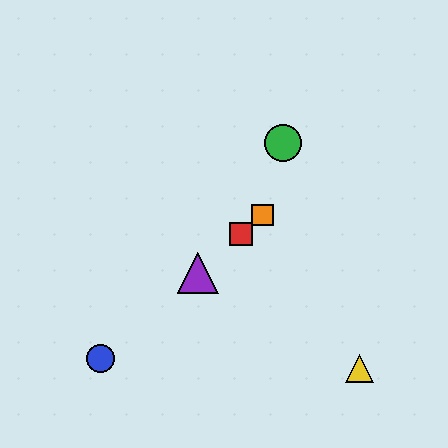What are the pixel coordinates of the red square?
The red square is at (241, 234).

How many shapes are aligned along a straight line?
4 shapes (the red square, the blue circle, the purple triangle, the orange square) are aligned along a straight line.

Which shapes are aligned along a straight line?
The red square, the blue circle, the purple triangle, the orange square are aligned along a straight line.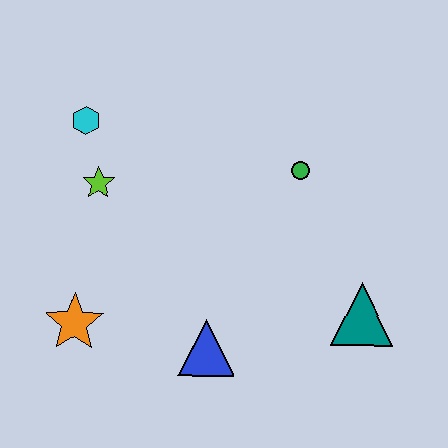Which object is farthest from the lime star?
The teal triangle is farthest from the lime star.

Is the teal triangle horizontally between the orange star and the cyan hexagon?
No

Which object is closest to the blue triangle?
The orange star is closest to the blue triangle.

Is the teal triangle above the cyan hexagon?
No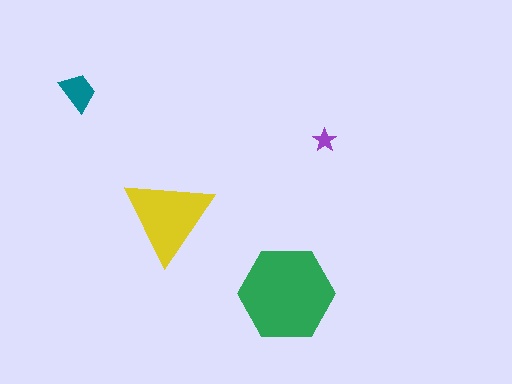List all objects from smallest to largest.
The purple star, the teal trapezoid, the yellow triangle, the green hexagon.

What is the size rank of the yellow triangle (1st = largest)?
2nd.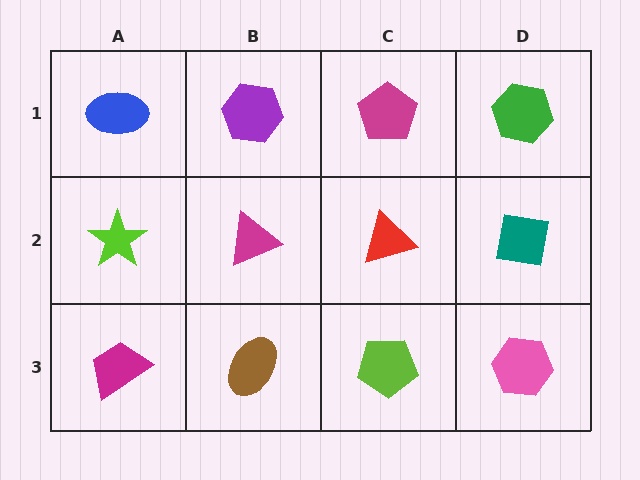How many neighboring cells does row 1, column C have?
3.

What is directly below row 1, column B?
A magenta triangle.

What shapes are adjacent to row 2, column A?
A blue ellipse (row 1, column A), a magenta trapezoid (row 3, column A), a magenta triangle (row 2, column B).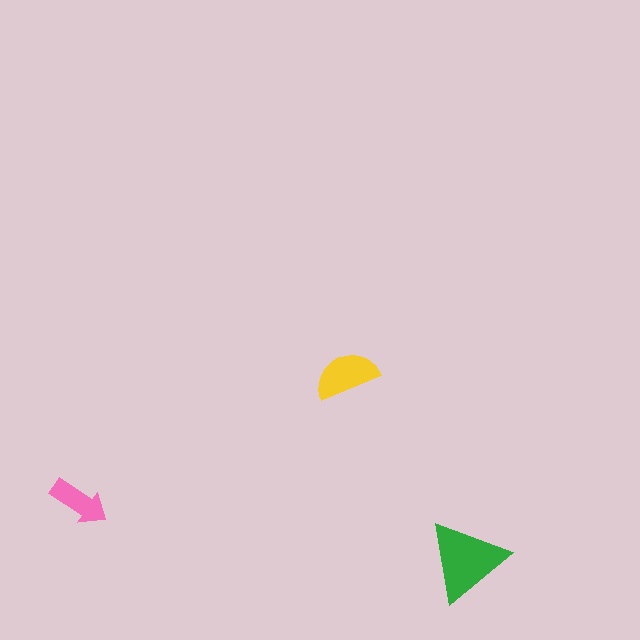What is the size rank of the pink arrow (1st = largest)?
3rd.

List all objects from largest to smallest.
The green triangle, the yellow semicircle, the pink arrow.